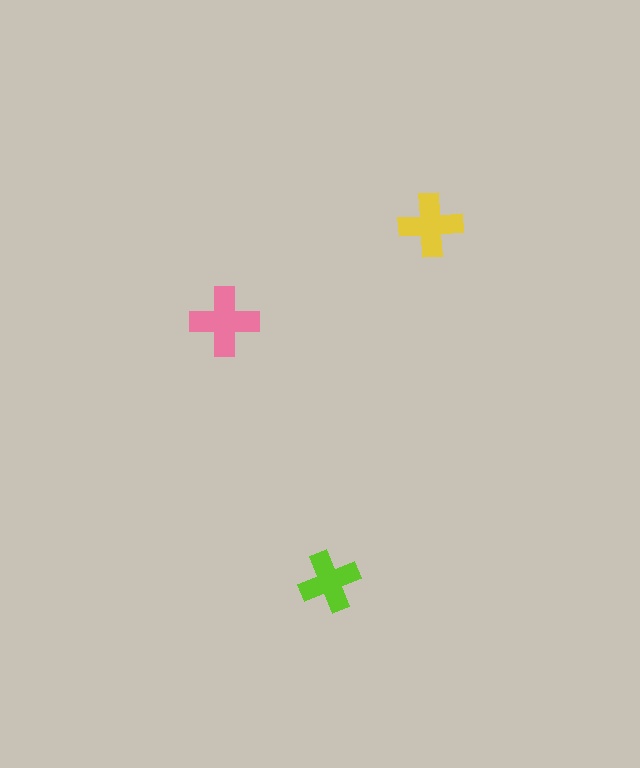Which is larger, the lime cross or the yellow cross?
The yellow one.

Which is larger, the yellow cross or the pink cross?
The pink one.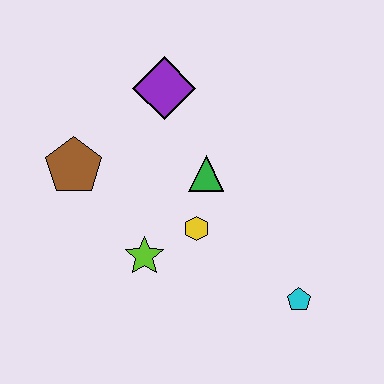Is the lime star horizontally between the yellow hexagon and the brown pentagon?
Yes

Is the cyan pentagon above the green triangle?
No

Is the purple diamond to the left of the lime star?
No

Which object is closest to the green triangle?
The yellow hexagon is closest to the green triangle.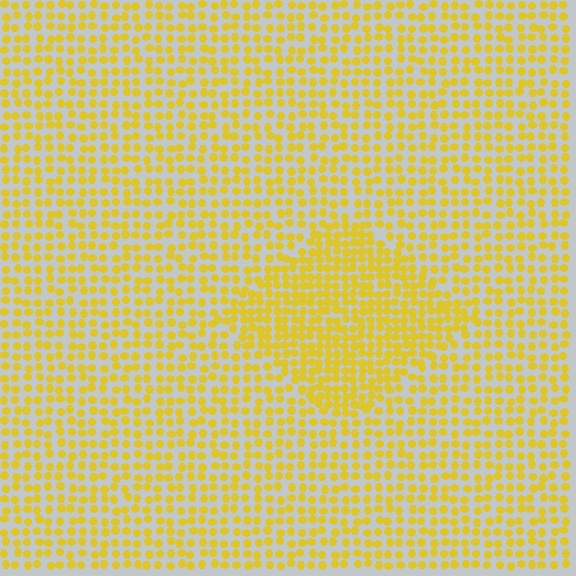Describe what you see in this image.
The image contains small yellow elements arranged at two different densities. A diamond-shaped region is visible where the elements are more densely packed than the surrounding area.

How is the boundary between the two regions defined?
The boundary is defined by a change in element density (approximately 1.7x ratio). All elements are the same color, size, and shape.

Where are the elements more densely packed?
The elements are more densely packed inside the diamond boundary.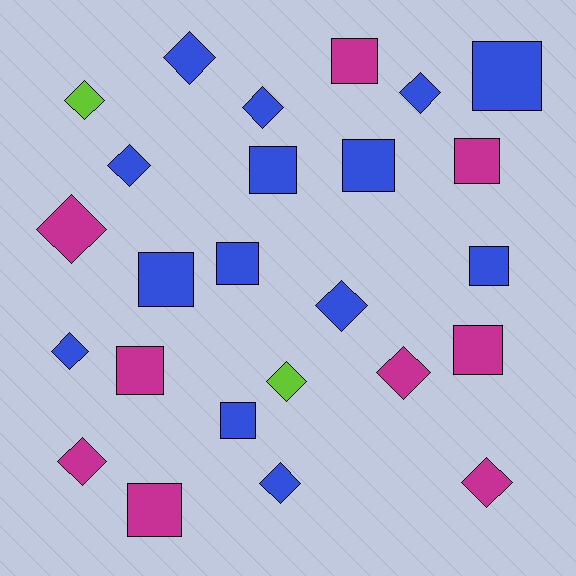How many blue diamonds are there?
There are 7 blue diamonds.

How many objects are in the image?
There are 25 objects.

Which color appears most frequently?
Blue, with 14 objects.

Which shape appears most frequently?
Diamond, with 13 objects.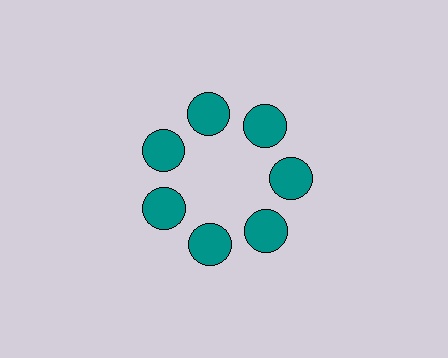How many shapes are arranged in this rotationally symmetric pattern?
There are 7 shapes, arranged in 7 groups of 1.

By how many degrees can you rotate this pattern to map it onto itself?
The pattern maps onto itself every 51 degrees of rotation.